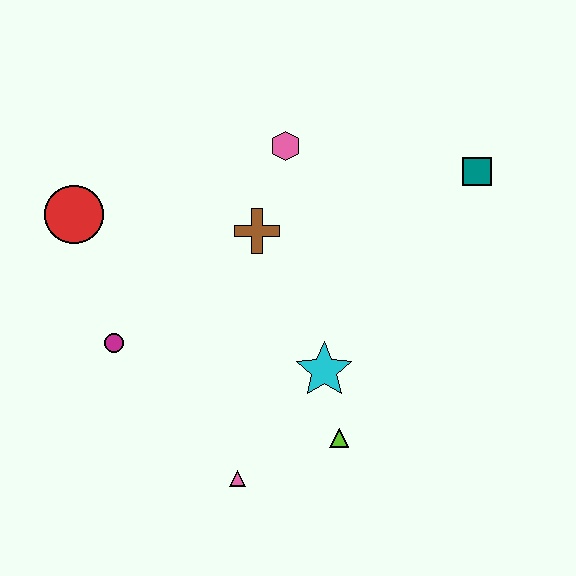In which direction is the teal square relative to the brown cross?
The teal square is to the right of the brown cross.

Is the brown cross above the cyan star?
Yes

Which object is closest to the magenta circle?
The red circle is closest to the magenta circle.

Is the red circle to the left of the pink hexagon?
Yes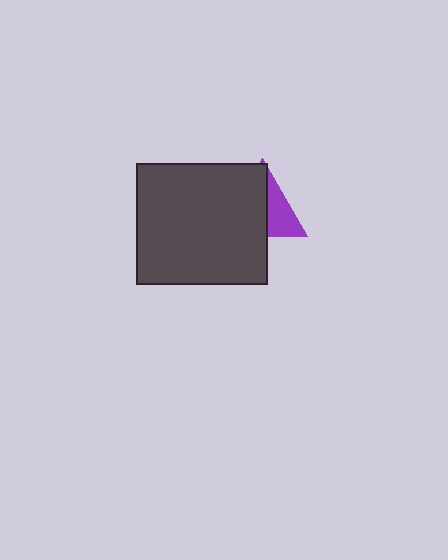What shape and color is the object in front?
The object in front is a dark gray rectangle.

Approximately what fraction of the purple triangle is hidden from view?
Roughly 60% of the purple triangle is hidden behind the dark gray rectangle.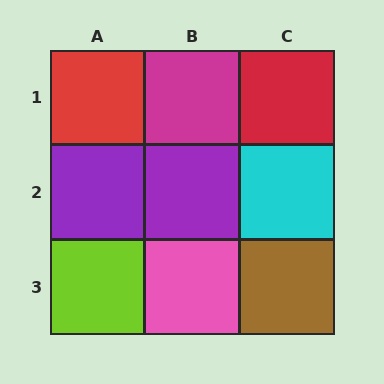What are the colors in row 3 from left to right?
Lime, pink, brown.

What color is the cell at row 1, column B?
Magenta.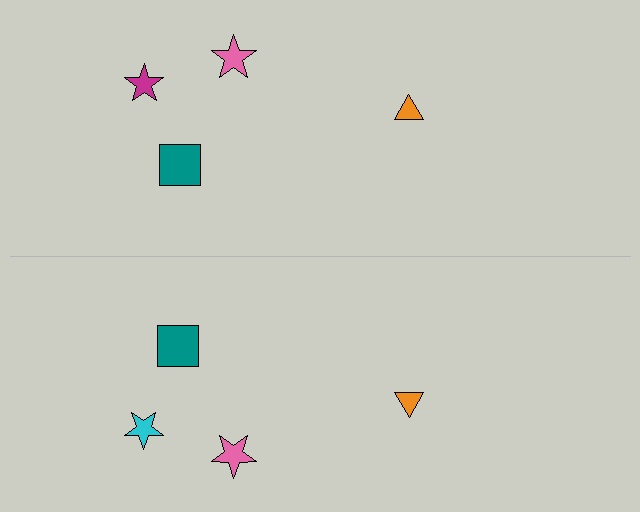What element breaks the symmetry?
The cyan star on the bottom side breaks the symmetry — its mirror counterpart is magenta.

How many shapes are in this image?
There are 8 shapes in this image.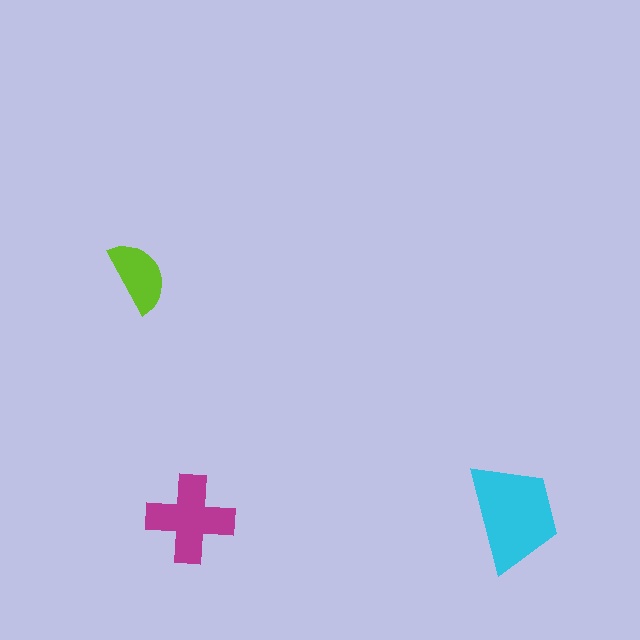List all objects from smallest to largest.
The lime semicircle, the magenta cross, the cyan trapezoid.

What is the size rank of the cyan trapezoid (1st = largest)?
1st.